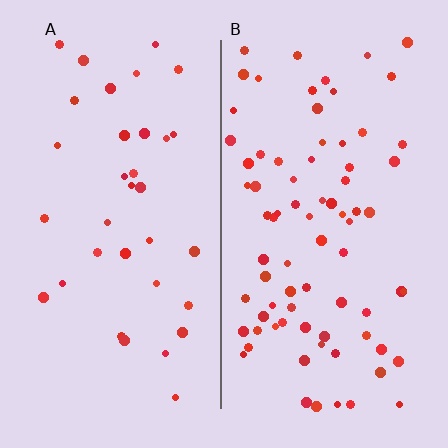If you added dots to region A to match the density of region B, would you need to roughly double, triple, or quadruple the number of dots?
Approximately double.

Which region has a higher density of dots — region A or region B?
B (the right).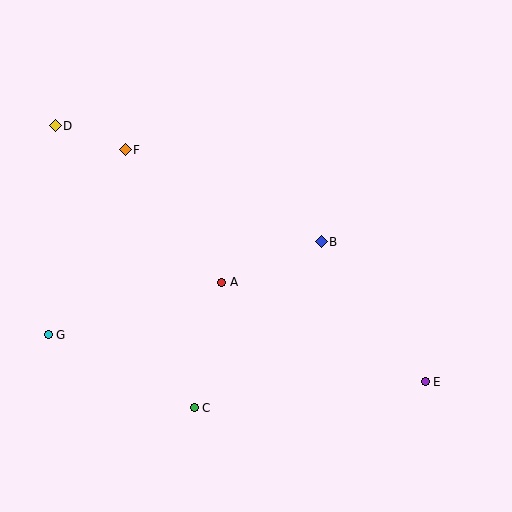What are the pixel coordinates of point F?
Point F is at (125, 150).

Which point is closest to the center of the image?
Point A at (222, 282) is closest to the center.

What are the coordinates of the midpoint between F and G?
The midpoint between F and G is at (87, 242).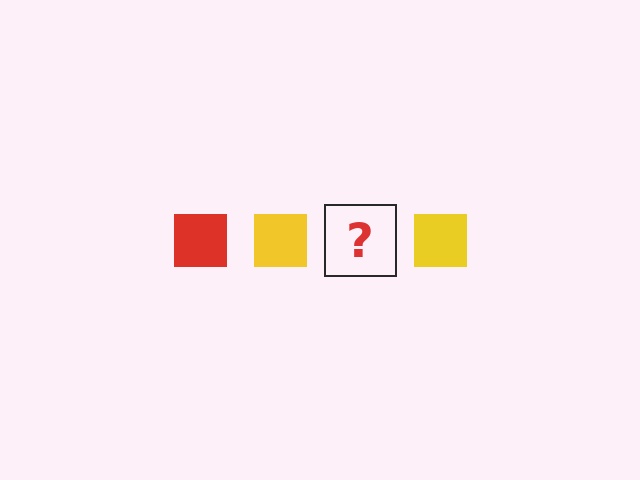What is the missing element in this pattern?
The missing element is a red square.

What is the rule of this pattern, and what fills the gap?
The rule is that the pattern cycles through red, yellow squares. The gap should be filled with a red square.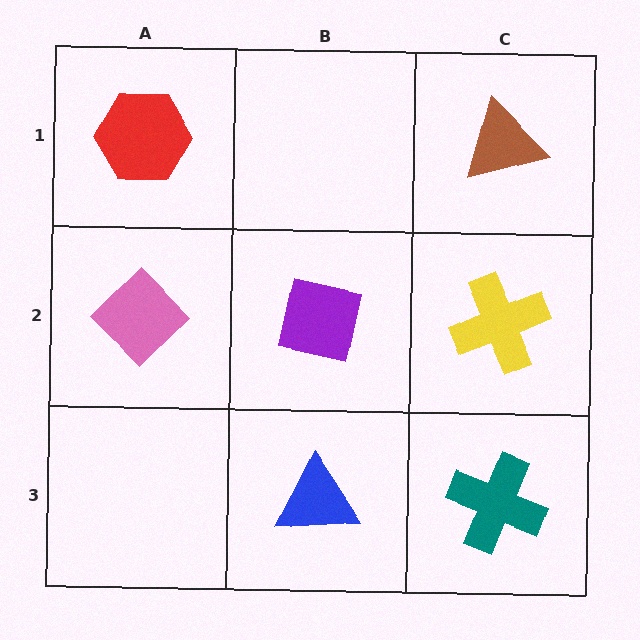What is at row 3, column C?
A teal cross.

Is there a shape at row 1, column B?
No, that cell is empty.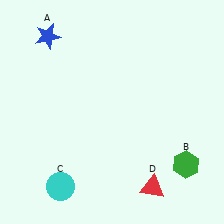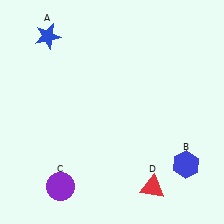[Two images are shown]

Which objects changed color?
B changed from green to blue. C changed from cyan to purple.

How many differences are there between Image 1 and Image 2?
There are 2 differences between the two images.